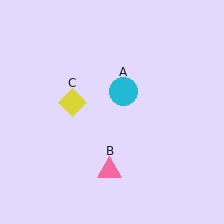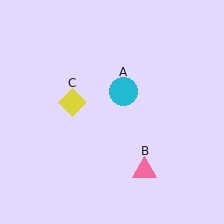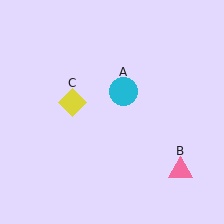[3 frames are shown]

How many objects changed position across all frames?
1 object changed position: pink triangle (object B).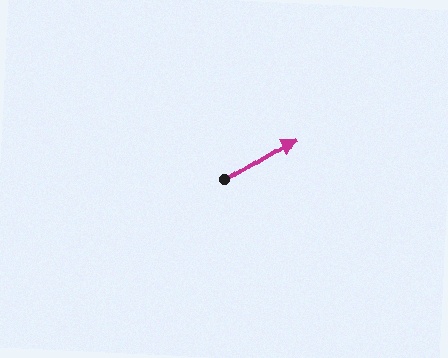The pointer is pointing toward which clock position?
Roughly 2 o'clock.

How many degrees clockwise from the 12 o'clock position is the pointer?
Approximately 59 degrees.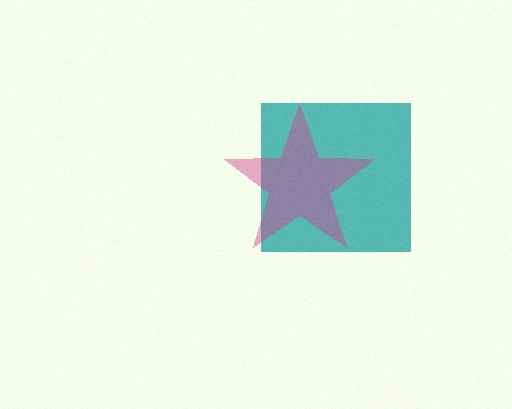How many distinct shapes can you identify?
There are 2 distinct shapes: a teal square, a magenta star.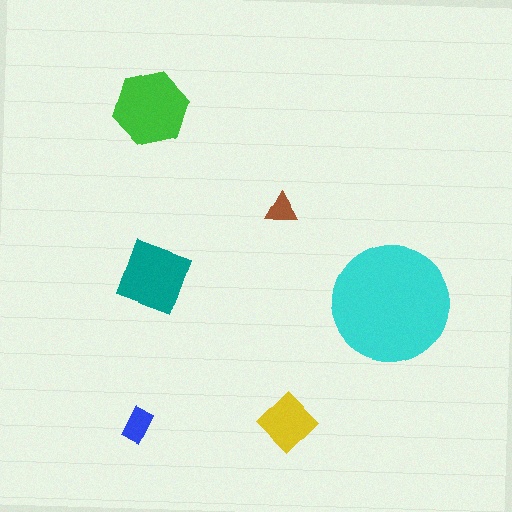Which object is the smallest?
The brown triangle.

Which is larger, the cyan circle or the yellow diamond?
The cyan circle.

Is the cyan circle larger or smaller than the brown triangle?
Larger.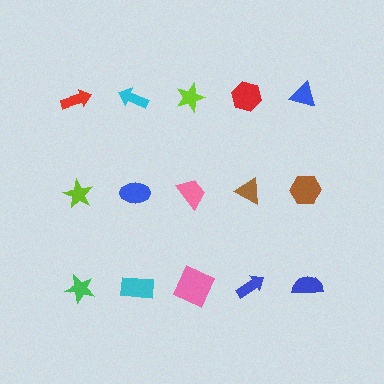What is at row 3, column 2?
A cyan rectangle.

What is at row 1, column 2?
A cyan arrow.